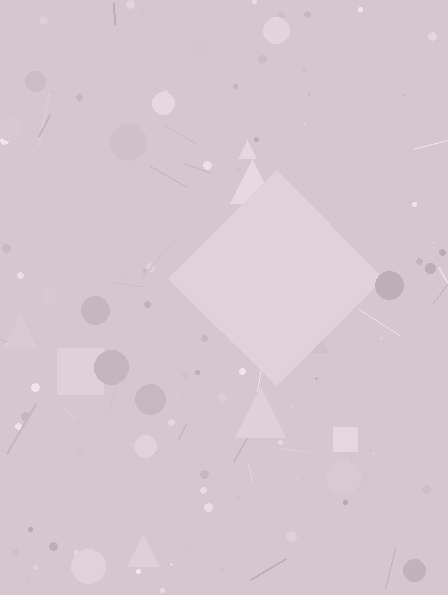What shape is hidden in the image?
A diamond is hidden in the image.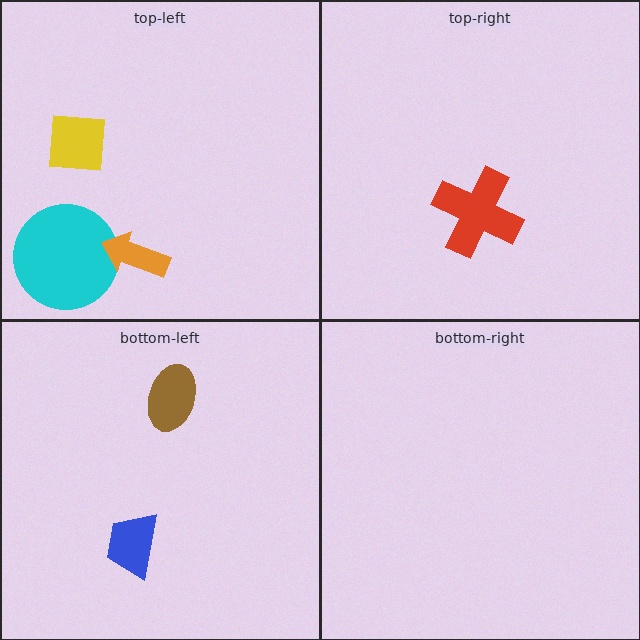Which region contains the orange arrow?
The top-left region.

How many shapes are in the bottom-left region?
2.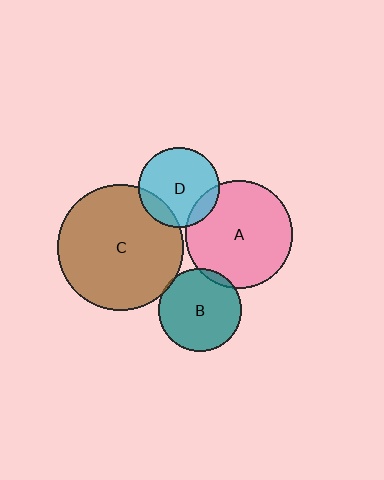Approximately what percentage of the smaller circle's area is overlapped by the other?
Approximately 15%.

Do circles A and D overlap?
Yes.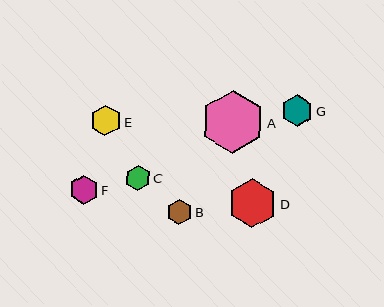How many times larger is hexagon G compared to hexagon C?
Hexagon G is approximately 1.3 times the size of hexagon C.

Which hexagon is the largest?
Hexagon A is the largest with a size of approximately 63 pixels.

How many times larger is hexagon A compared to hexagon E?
Hexagon A is approximately 2.0 times the size of hexagon E.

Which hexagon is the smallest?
Hexagon C is the smallest with a size of approximately 25 pixels.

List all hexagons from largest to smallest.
From largest to smallest: A, D, G, E, F, B, C.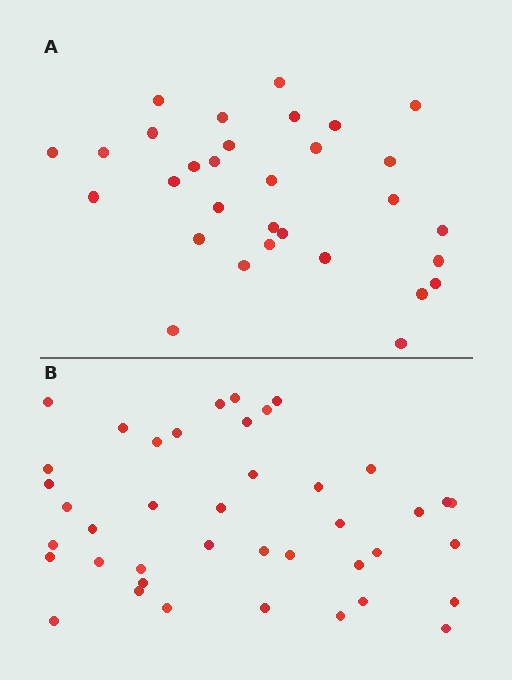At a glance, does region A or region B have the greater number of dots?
Region B (the bottom region) has more dots.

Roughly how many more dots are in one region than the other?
Region B has roughly 10 or so more dots than region A.